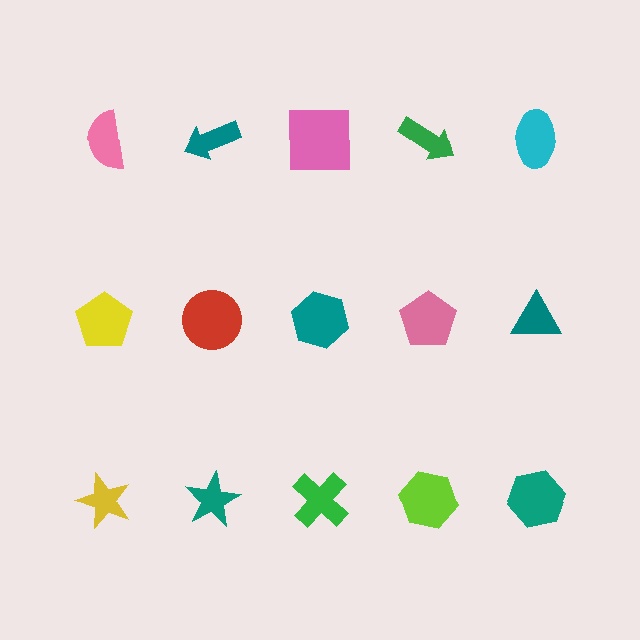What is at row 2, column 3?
A teal hexagon.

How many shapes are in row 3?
5 shapes.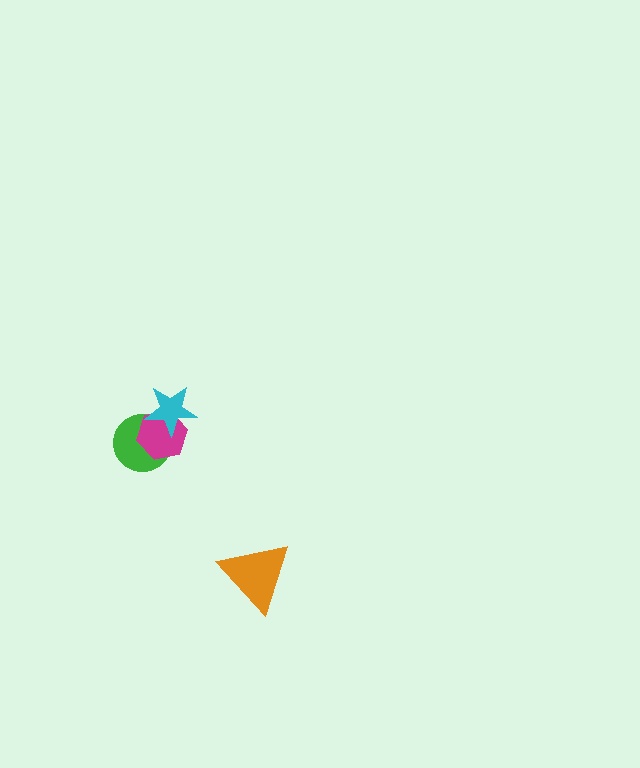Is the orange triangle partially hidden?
No, no other shape covers it.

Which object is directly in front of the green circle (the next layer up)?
The magenta hexagon is directly in front of the green circle.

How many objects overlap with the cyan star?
2 objects overlap with the cyan star.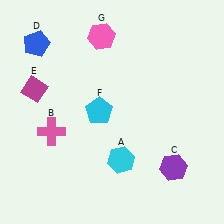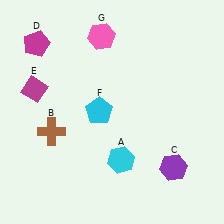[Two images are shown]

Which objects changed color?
B changed from pink to brown. D changed from blue to magenta.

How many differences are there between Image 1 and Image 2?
There are 2 differences between the two images.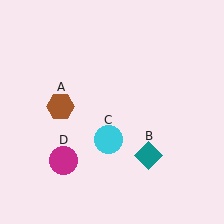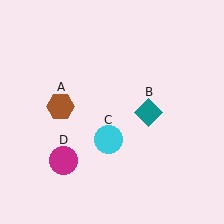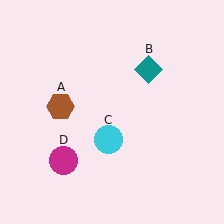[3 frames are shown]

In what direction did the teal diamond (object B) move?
The teal diamond (object B) moved up.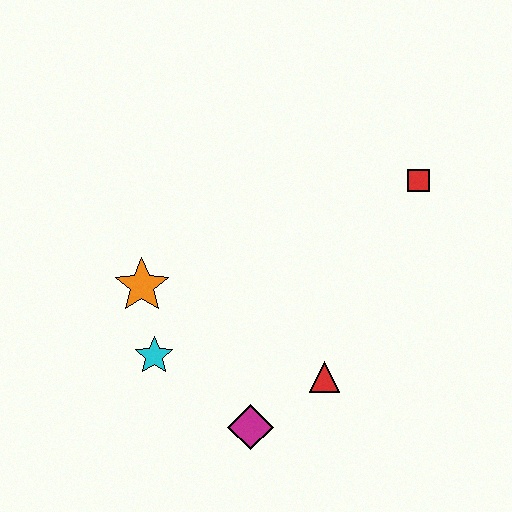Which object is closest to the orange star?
The cyan star is closest to the orange star.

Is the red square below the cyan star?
No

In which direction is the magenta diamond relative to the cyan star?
The magenta diamond is to the right of the cyan star.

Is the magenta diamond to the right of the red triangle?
No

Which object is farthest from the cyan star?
The red square is farthest from the cyan star.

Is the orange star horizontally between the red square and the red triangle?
No